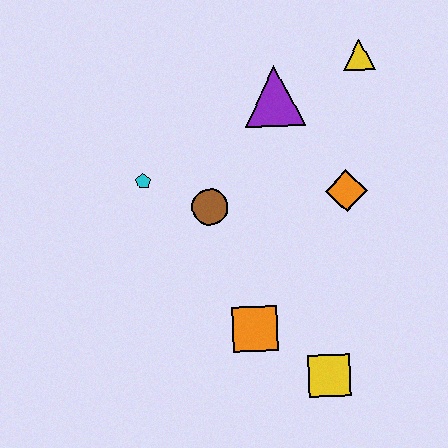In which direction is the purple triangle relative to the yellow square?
The purple triangle is above the yellow square.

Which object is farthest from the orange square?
The yellow triangle is farthest from the orange square.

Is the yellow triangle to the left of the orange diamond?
No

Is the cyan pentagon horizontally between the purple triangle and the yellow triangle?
No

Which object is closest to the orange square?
The yellow square is closest to the orange square.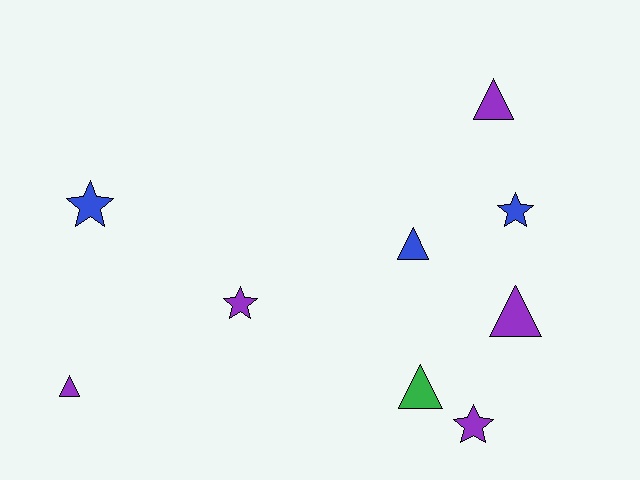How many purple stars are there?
There are 2 purple stars.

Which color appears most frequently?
Purple, with 5 objects.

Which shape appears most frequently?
Triangle, with 5 objects.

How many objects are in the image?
There are 9 objects.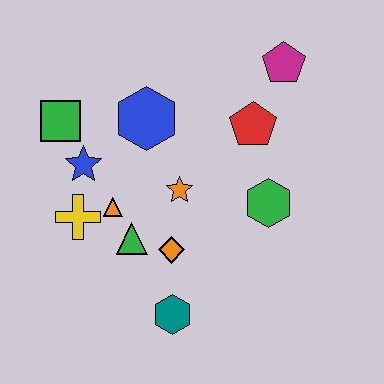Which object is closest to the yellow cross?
The orange triangle is closest to the yellow cross.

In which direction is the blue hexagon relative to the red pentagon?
The blue hexagon is to the left of the red pentagon.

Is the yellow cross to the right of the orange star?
No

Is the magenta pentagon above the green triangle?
Yes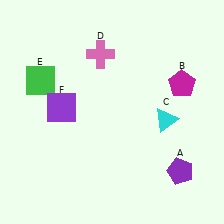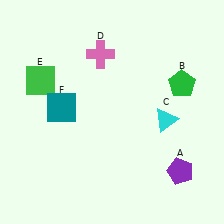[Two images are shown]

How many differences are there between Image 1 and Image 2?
There are 2 differences between the two images.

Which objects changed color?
B changed from magenta to green. F changed from purple to teal.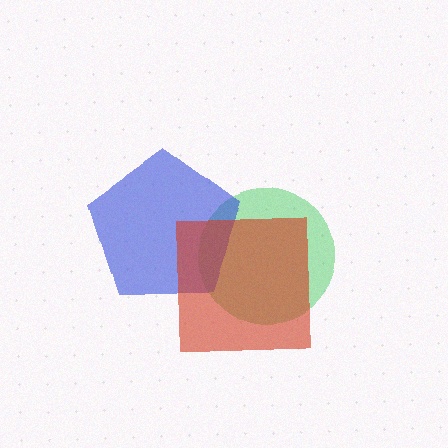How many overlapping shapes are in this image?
There are 3 overlapping shapes in the image.